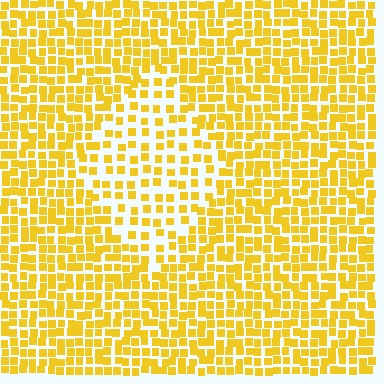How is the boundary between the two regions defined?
The boundary is defined by a change in element density (approximately 1.8x ratio). All elements are the same color, size, and shape.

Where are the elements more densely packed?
The elements are more densely packed outside the diamond boundary.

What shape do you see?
I see a diamond.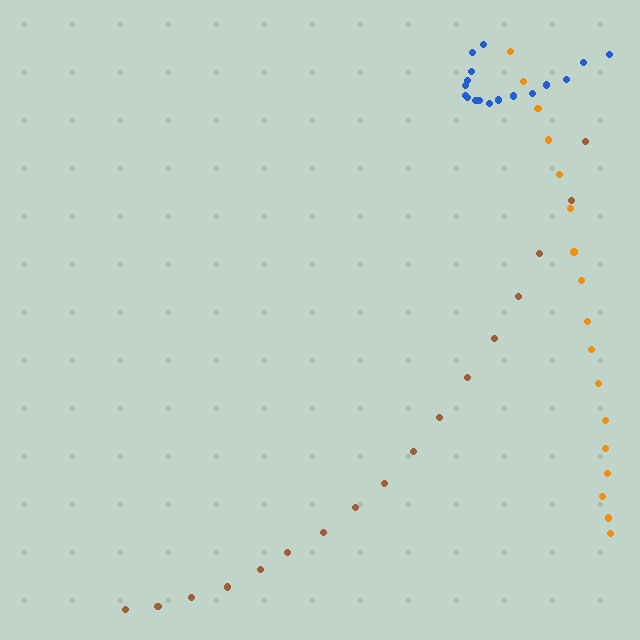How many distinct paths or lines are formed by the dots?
There are 3 distinct paths.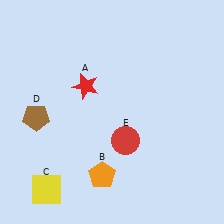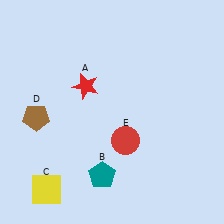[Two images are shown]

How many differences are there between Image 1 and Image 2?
There is 1 difference between the two images.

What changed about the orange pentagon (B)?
In Image 1, B is orange. In Image 2, it changed to teal.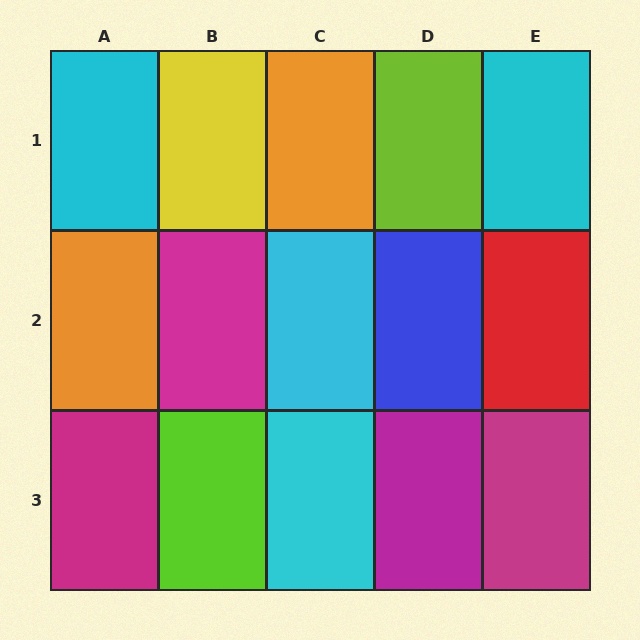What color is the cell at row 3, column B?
Lime.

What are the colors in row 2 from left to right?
Orange, magenta, cyan, blue, red.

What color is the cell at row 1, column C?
Orange.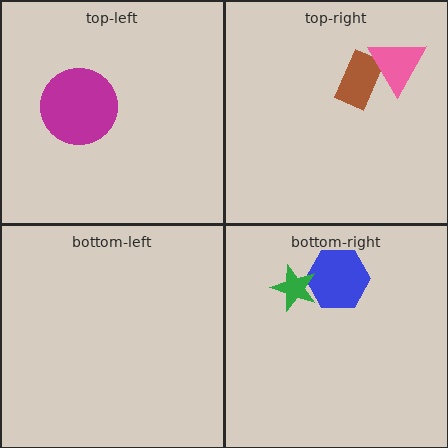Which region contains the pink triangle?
The top-right region.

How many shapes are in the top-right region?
2.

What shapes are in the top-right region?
The brown rectangle, the pink triangle.